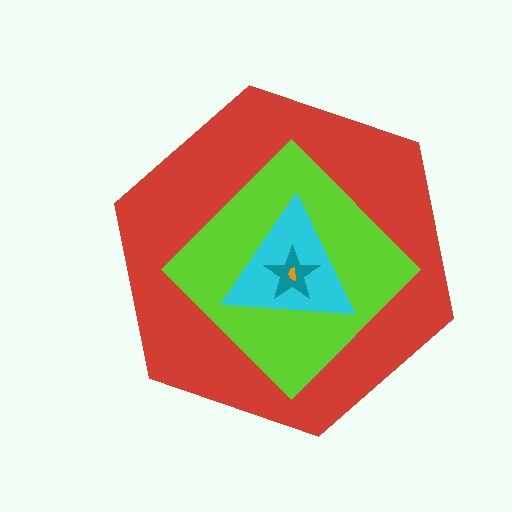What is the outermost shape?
The red hexagon.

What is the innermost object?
The orange semicircle.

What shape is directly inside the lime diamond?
The cyan triangle.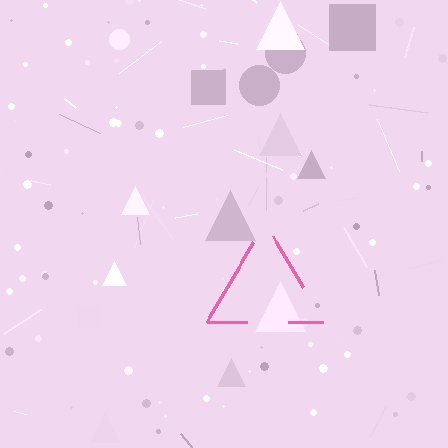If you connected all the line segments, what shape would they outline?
They would outline a triangle.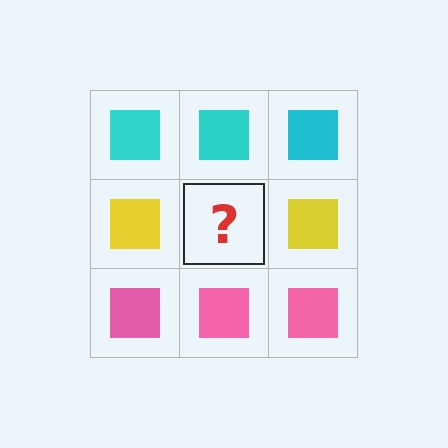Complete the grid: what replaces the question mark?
The question mark should be replaced with a yellow square.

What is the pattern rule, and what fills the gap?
The rule is that each row has a consistent color. The gap should be filled with a yellow square.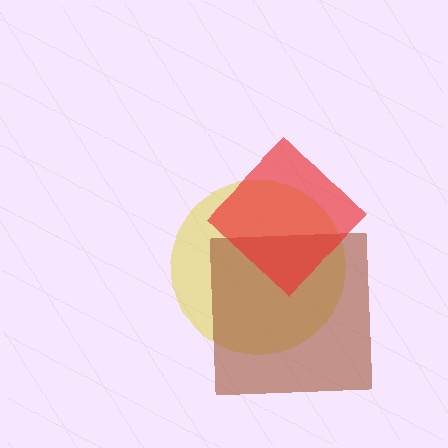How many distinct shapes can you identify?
There are 3 distinct shapes: a yellow circle, a brown square, a red diamond.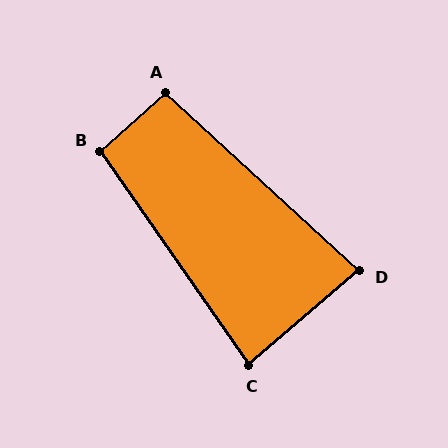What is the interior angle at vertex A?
Approximately 96 degrees (obtuse).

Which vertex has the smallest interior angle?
D, at approximately 83 degrees.